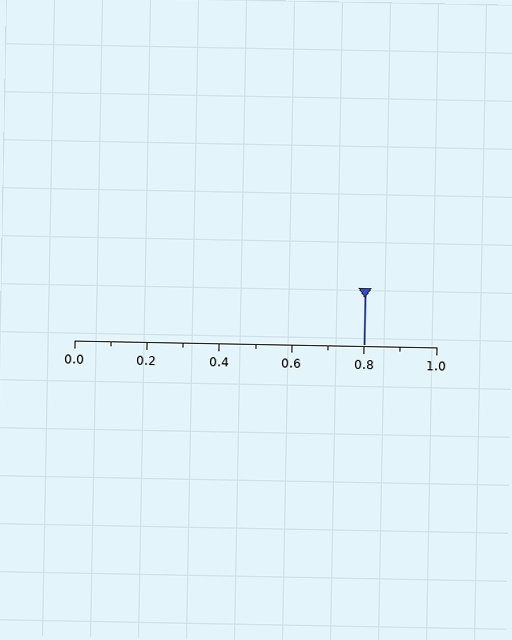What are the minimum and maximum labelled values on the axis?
The axis runs from 0.0 to 1.0.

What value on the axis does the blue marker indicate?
The marker indicates approximately 0.8.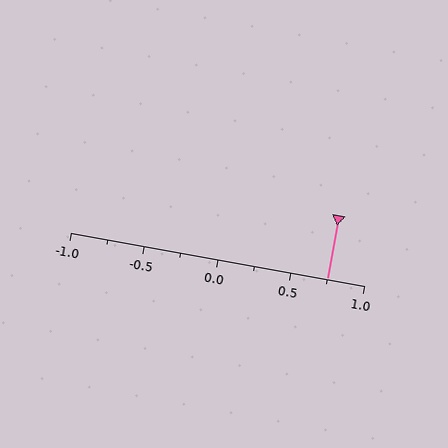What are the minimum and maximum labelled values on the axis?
The axis runs from -1.0 to 1.0.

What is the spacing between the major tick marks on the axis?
The major ticks are spaced 0.5 apart.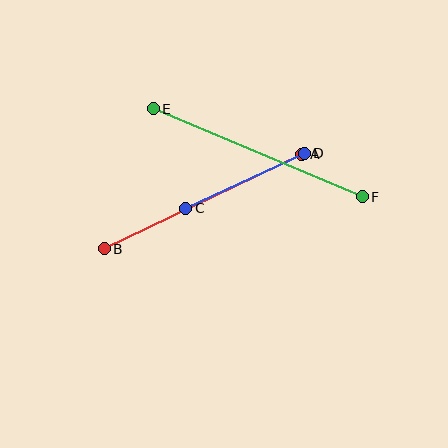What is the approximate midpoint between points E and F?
The midpoint is at approximately (258, 153) pixels.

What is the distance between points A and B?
The distance is approximately 218 pixels.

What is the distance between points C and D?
The distance is approximately 131 pixels.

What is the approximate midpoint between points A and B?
The midpoint is at approximately (203, 202) pixels.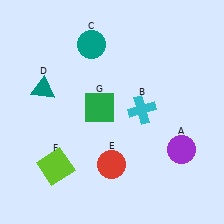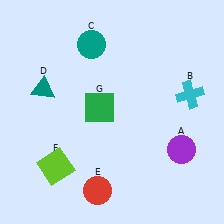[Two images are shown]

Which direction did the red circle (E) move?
The red circle (E) moved down.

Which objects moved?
The objects that moved are: the cyan cross (B), the red circle (E).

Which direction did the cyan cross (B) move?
The cyan cross (B) moved right.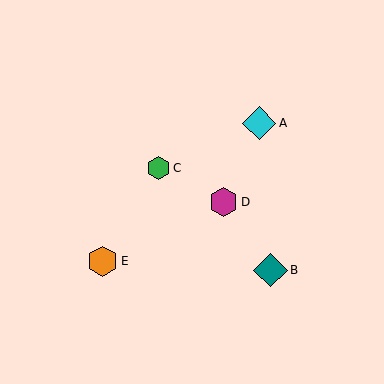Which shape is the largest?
The teal diamond (labeled B) is the largest.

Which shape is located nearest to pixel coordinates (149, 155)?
The green hexagon (labeled C) at (158, 168) is nearest to that location.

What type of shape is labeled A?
Shape A is a cyan diamond.